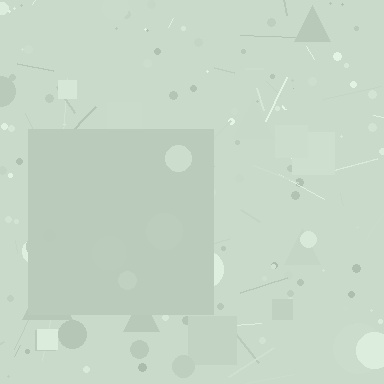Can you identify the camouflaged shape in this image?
The camouflaged shape is a square.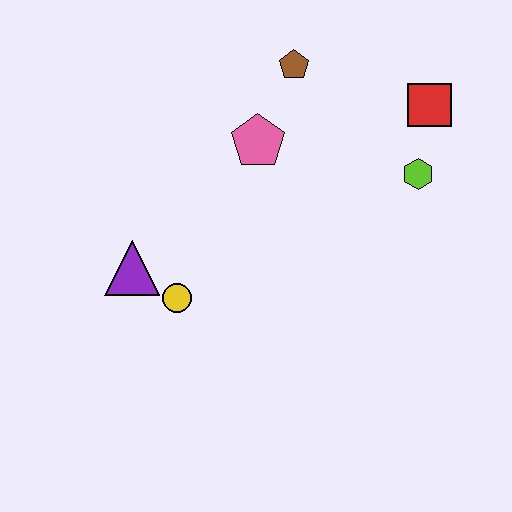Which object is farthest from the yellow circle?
The red square is farthest from the yellow circle.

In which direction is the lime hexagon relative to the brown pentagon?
The lime hexagon is to the right of the brown pentagon.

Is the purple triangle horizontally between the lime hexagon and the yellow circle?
No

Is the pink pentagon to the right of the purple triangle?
Yes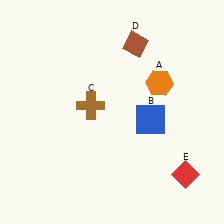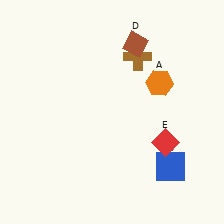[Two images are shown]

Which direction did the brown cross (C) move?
The brown cross (C) moved up.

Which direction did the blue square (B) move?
The blue square (B) moved down.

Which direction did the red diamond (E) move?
The red diamond (E) moved up.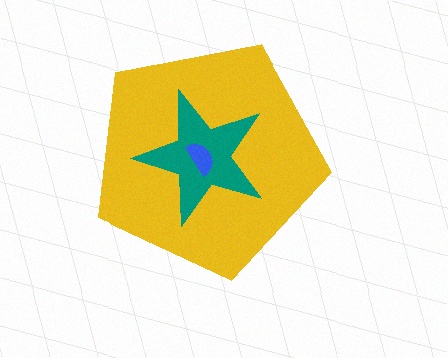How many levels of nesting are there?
3.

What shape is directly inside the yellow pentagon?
The teal star.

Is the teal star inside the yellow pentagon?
Yes.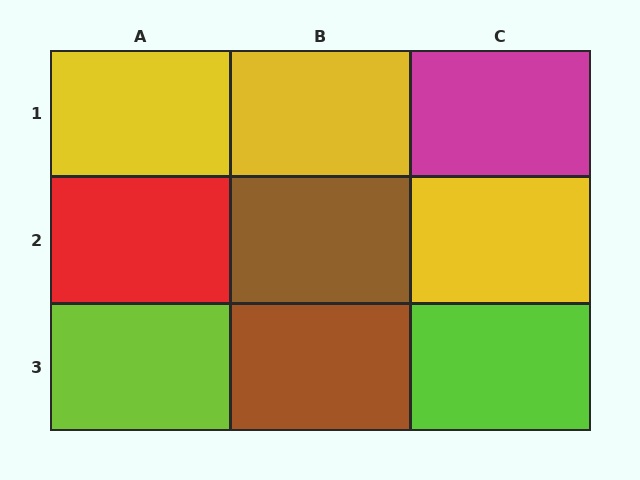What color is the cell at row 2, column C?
Yellow.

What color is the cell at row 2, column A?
Red.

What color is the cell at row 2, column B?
Brown.